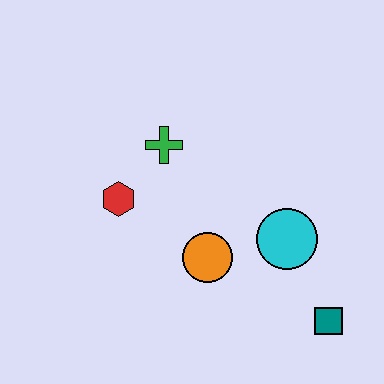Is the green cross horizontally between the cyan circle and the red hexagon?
Yes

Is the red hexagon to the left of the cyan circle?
Yes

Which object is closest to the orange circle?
The cyan circle is closest to the orange circle.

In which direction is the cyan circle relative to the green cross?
The cyan circle is to the right of the green cross.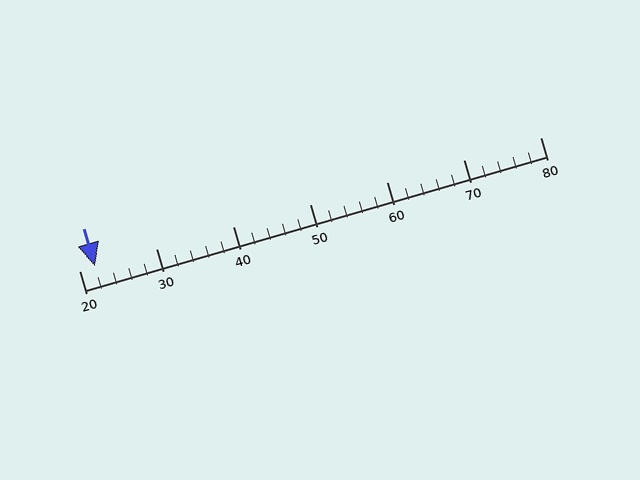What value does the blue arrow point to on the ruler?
The blue arrow points to approximately 22.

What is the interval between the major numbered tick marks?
The major tick marks are spaced 10 units apart.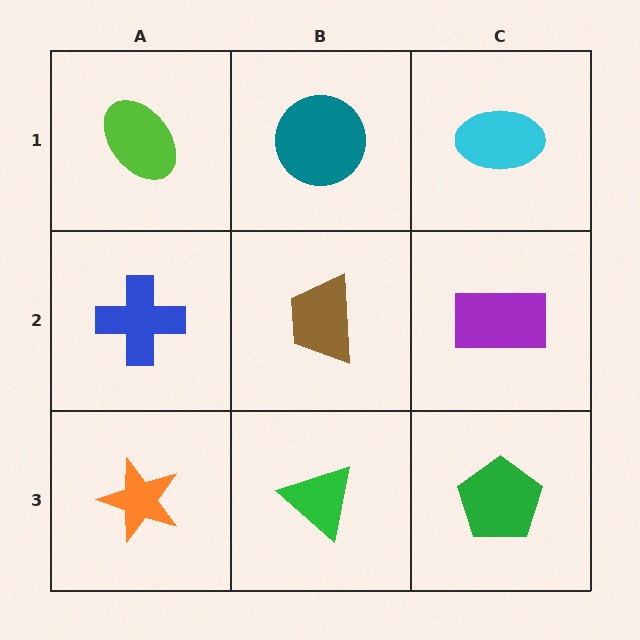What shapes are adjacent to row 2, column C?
A cyan ellipse (row 1, column C), a green pentagon (row 3, column C), a brown trapezoid (row 2, column B).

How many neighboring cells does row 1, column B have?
3.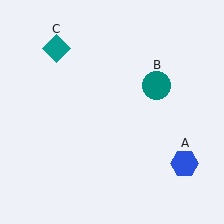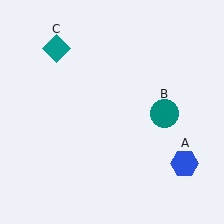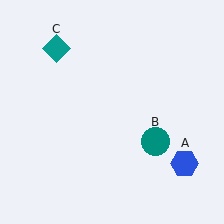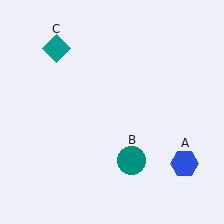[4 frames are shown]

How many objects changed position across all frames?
1 object changed position: teal circle (object B).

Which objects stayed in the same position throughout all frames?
Blue hexagon (object A) and teal diamond (object C) remained stationary.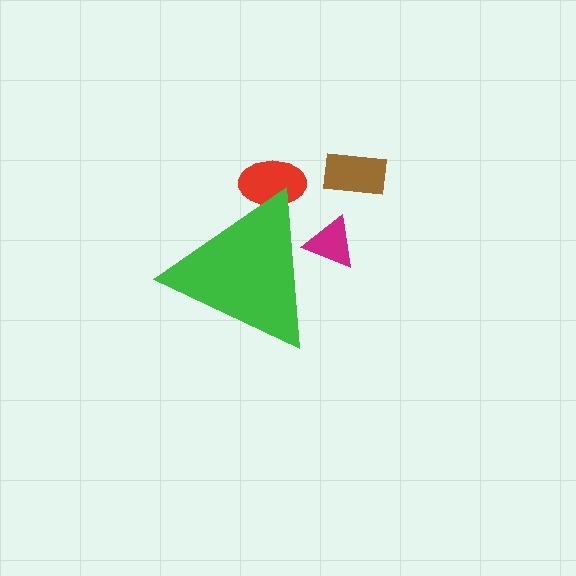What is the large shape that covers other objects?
A green triangle.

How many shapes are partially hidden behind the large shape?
2 shapes are partially hidden.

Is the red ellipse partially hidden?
Yes, the red ellipse is partially hidden behind the green triangle.